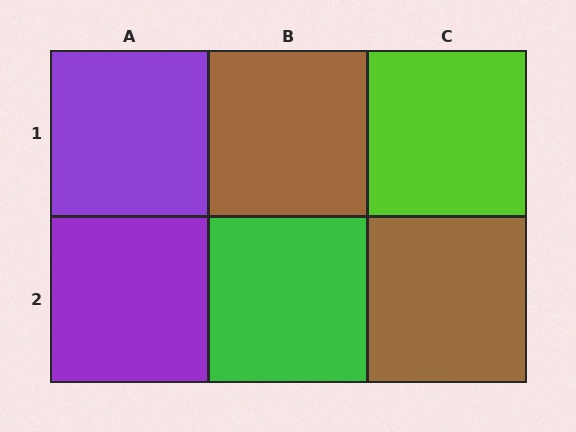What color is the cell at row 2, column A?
Purple.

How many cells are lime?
1 cell is lime.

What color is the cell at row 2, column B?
Green.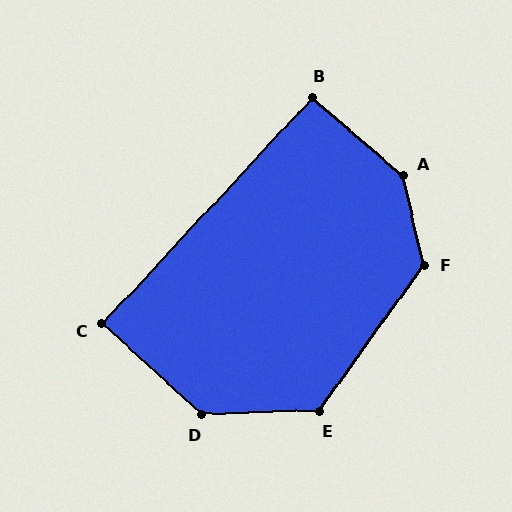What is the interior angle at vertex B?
Approximately 93 degrees (approximately right).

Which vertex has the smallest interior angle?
C, at approximately 90 degrees.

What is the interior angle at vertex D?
Approximately 136 degrees (obtuse).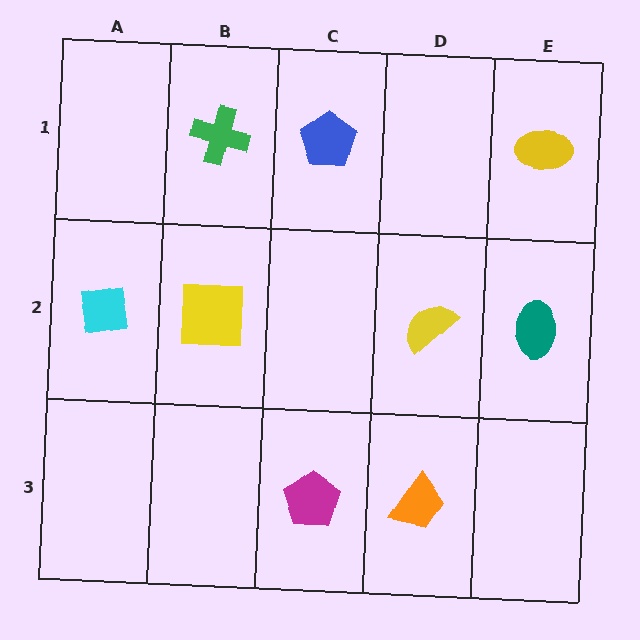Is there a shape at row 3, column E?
No, that cell is empty.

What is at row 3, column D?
An orange trapezoid.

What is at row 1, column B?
A green cross.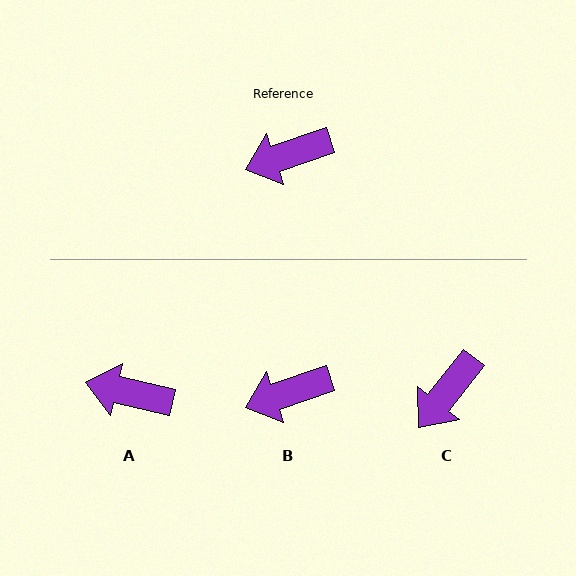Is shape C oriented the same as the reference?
No, it is off by about 33 degrees.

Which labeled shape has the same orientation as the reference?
B.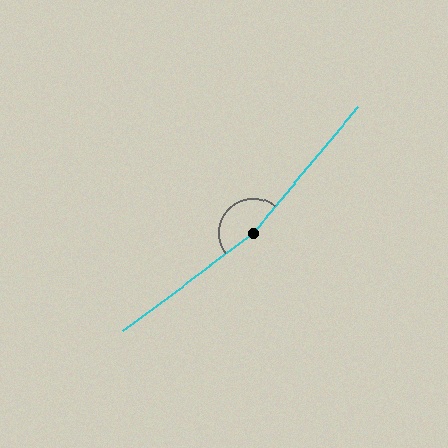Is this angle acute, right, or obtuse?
It is obtuse.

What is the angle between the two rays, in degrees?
Approximately 167 degrees.